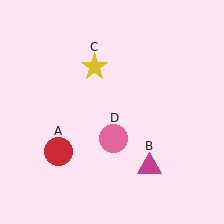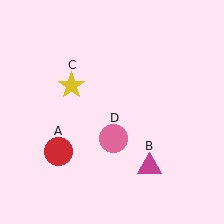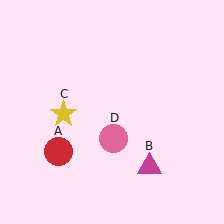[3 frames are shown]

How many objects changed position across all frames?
1 object changed position: yellow star (object C).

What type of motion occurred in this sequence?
The yellow star (object C) rotated counterclockwise around the center of the scene.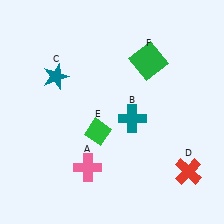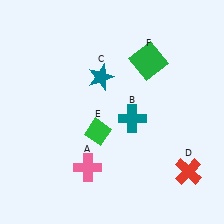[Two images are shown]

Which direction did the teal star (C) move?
The teal star (C) moved right.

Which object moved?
The teal star (C) moved right.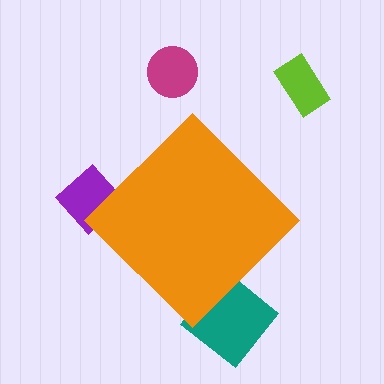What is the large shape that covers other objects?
An orange diamond.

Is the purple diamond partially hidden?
Yes, the purple diamond is partially hidden behind the orange diamond.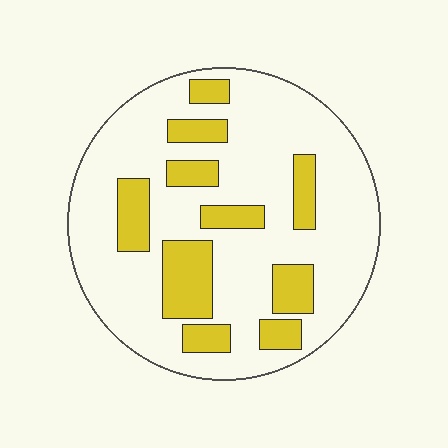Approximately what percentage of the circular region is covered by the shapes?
Approximately 25%.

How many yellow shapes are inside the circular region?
10.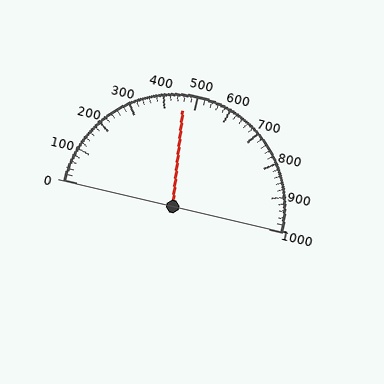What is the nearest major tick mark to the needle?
The nearest major tick mark is 500.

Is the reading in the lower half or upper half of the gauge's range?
The reading is in the lower half of the range (0 to 1000).